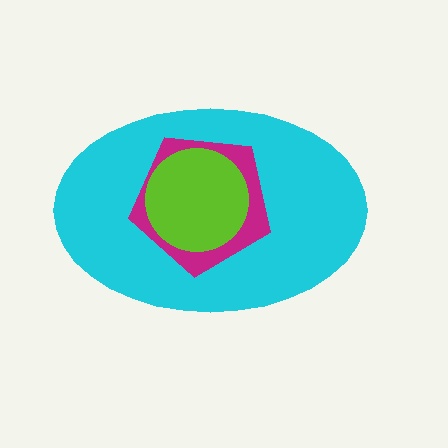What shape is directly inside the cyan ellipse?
The magenta pentagon.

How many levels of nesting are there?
3.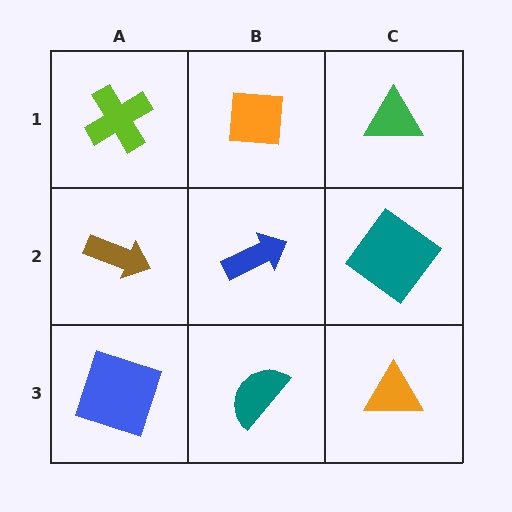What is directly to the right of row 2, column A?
A blue arrow.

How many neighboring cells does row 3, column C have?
2.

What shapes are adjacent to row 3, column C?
A teal diamond (row 2, column C), a teal semicircle (row 3, column B).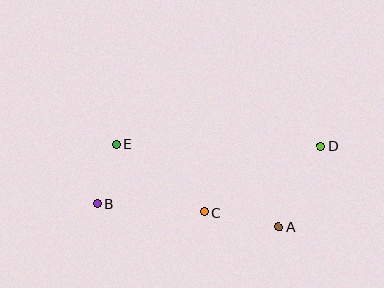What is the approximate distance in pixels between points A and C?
The distance between A and C is approximately 76 pixels.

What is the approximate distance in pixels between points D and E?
The distance between D and E is approximately 204 pixels.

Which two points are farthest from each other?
Points B and D are farthest from each other.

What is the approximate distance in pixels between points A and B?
The distance between A and B is approximately 182 pixels.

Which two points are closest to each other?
Points B and E are closest to each other.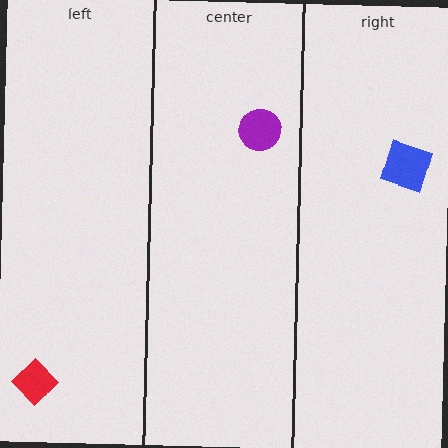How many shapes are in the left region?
1.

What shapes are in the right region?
The blue square.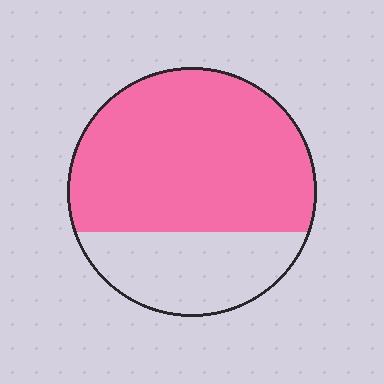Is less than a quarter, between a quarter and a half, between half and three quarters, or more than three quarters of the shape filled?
Between half and three quarters.